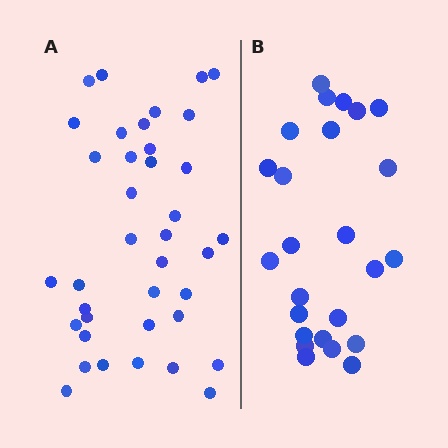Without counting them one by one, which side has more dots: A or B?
Region A (the left region) has more dots.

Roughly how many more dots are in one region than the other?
Region A has approximately 15 more dots than region B.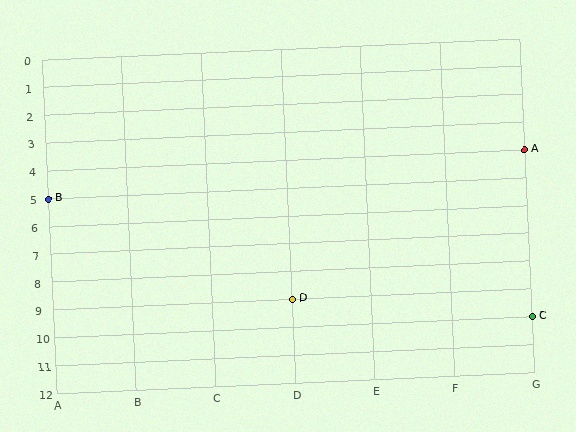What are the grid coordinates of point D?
Point D is at grid coordinates (D, 9).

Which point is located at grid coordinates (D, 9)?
Point D is at (D, 9).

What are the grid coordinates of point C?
Point C is at grid coordinates (G, 10).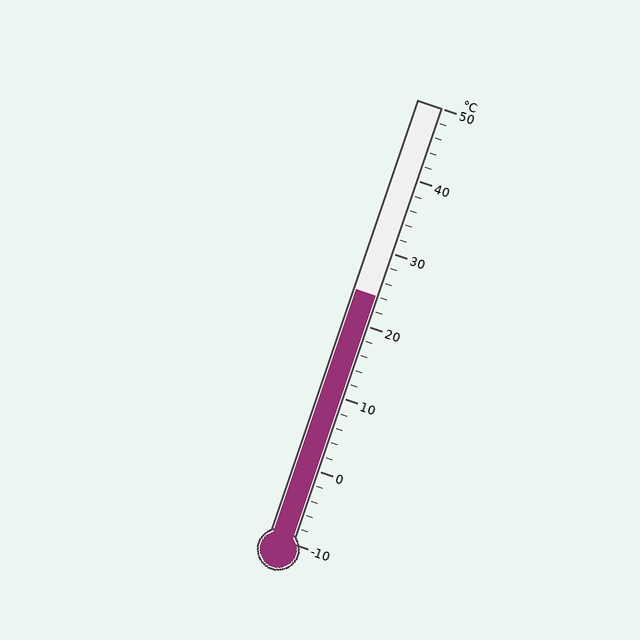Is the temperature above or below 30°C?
The temperature is below 30°C.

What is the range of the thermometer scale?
The thermometer scale ranges from -10°C to 50°C.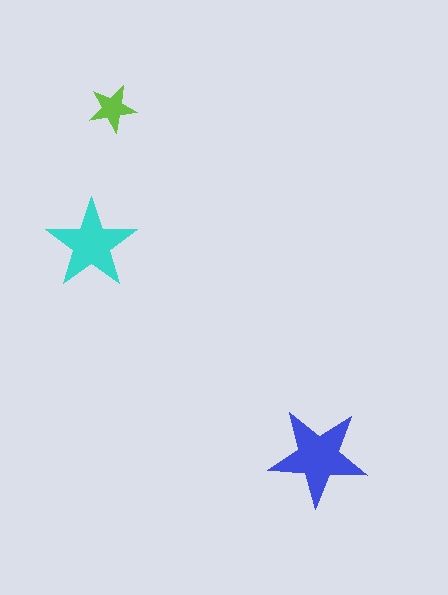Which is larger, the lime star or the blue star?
The blue one.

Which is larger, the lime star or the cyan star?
The cyan one.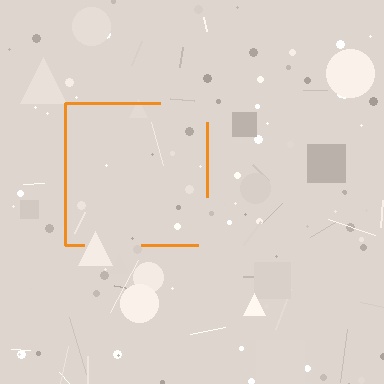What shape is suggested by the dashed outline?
The dashed outline suggests a square.